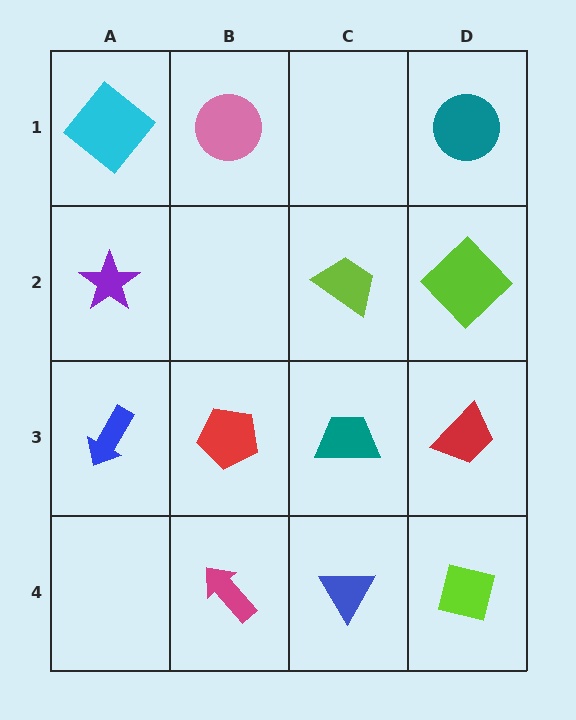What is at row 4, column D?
A lime square.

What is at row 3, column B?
A red pentagon.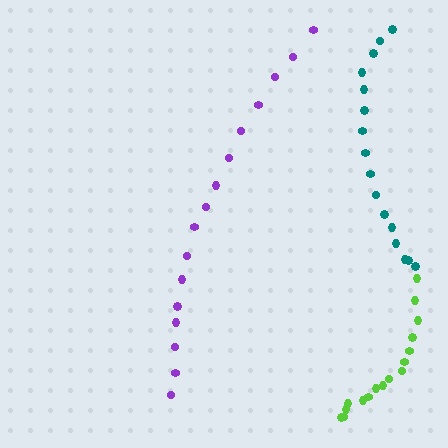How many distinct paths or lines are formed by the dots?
There are 3 distinct paths.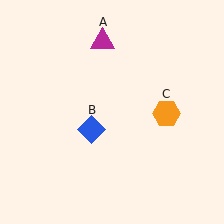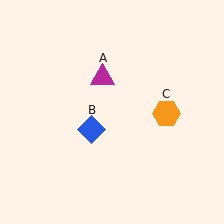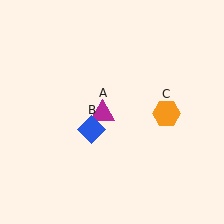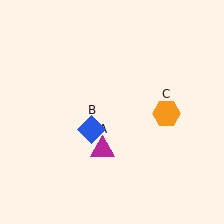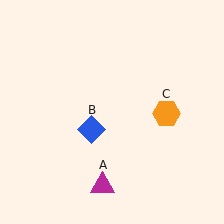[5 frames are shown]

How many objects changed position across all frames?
1 object changed position: magenta triangle (object A).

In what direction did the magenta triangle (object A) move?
The magenta triangle (object A) moved down.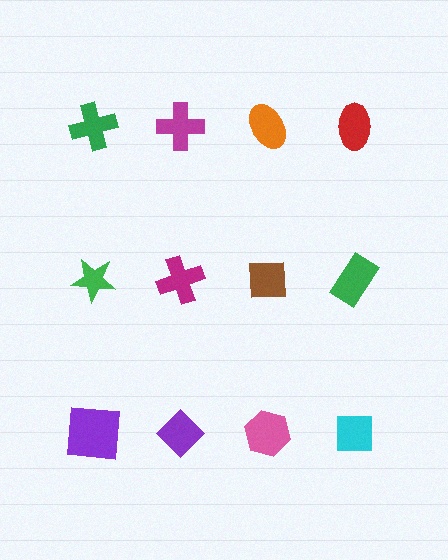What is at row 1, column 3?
An orange ellipse.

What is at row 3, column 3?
A pink hexagon.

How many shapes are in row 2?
4 shapes.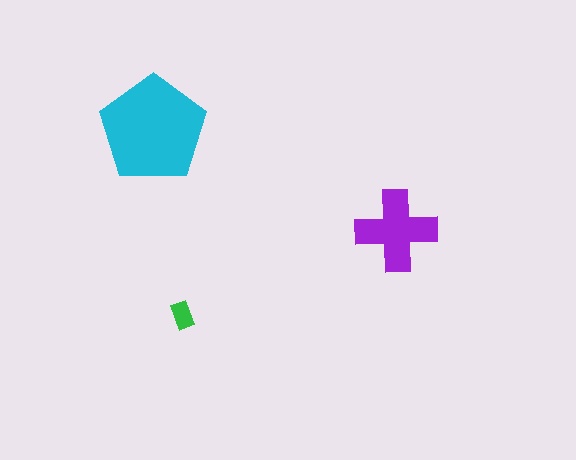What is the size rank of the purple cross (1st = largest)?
2nd.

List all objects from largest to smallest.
The cyan pentagon, the purple cross, the green rectangle.